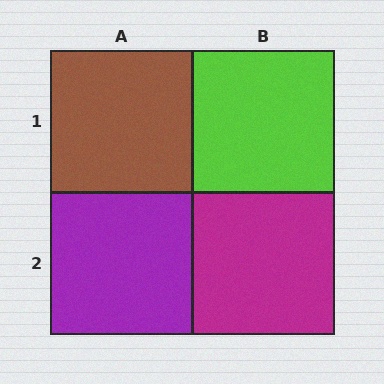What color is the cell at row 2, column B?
Magenta.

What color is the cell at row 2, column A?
Purple.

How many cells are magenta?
1 cell is magenta.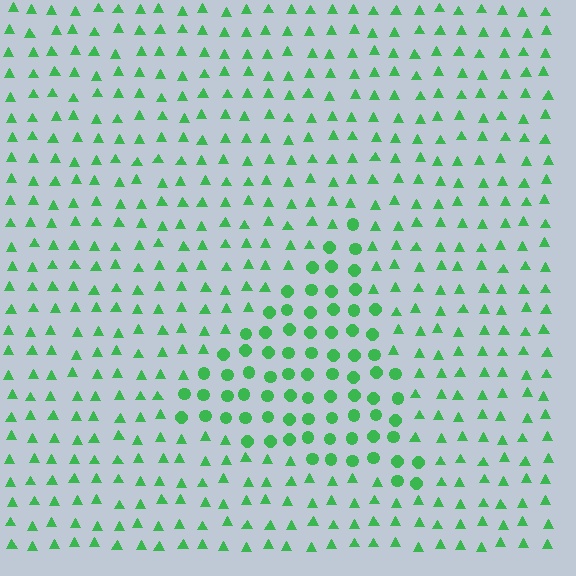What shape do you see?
I see a triangle.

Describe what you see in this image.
The image is filled with small green elements arranged in a uniform grid. A triangle-shaped region contains circles, while the surrounding area contains triangles. The boundary is defined purely by the change in element shape.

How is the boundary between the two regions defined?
The boundary is defined by a change in element shape: circles inside vs. triangles outside. All elements share the same color and spacing.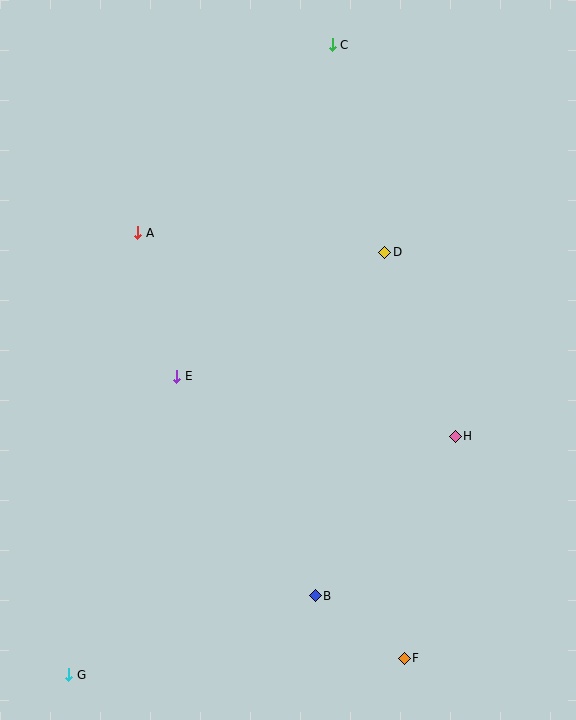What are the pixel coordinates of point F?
Point F is at (404, 658).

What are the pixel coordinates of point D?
Point D is at (385, 252).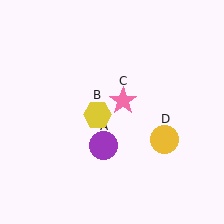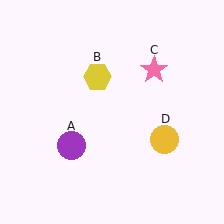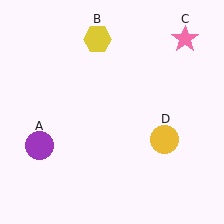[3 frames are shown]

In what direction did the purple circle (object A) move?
The purple circle (object A) moved left.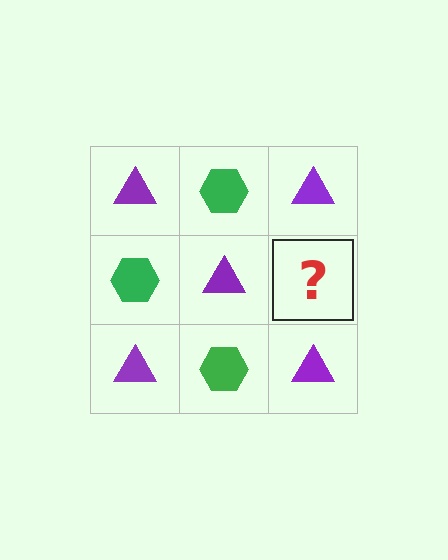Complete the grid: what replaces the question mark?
The question mark should be replaced with a green hexagon.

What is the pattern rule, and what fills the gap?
The rule is that it alternates purple triangle and green hexagon in a checkerboard pattern. The gap should be filled with a green hexagon.